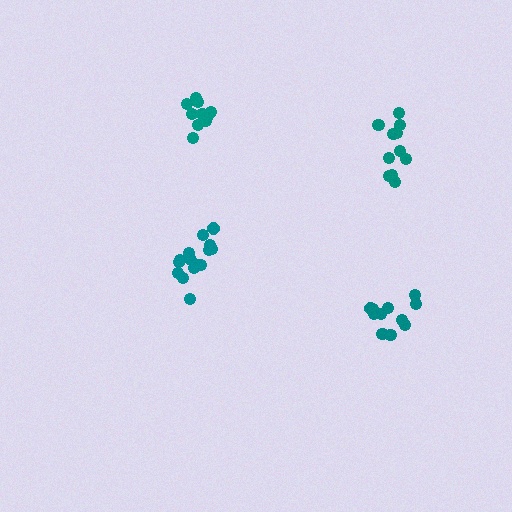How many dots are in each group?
Group 1: 15 dots, Group 2: 11 dots, Group 3: 10 dots, Group 4: 11 dots (47 total).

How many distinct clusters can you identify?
There are 4 distinct clusters.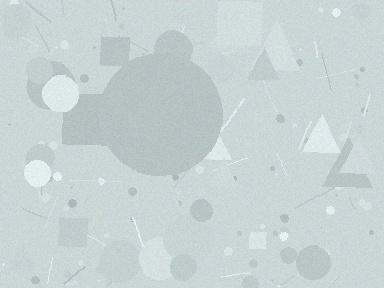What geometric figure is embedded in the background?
A circle is embedded in the background.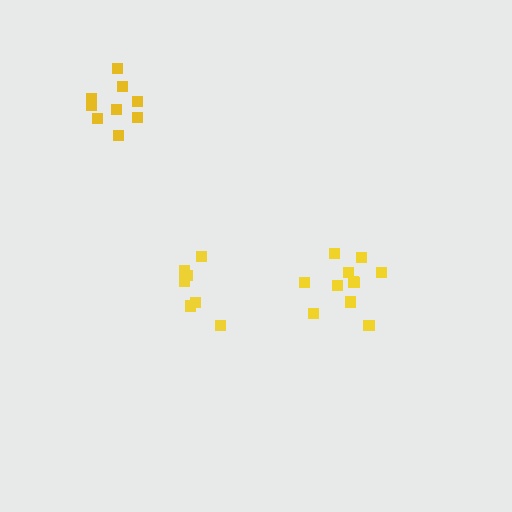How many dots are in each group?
Group 1: 7 dots, Group 2: 12 dots, Group 3: 9 dots (28 total).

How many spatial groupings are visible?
There are 3 spatial groupings.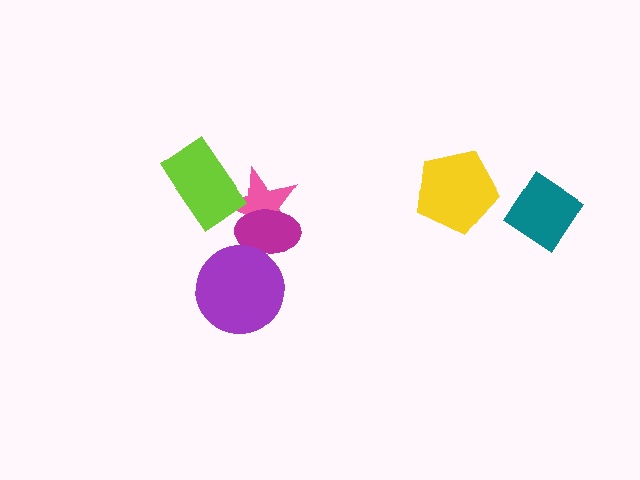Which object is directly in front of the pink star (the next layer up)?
The magenta ellipse is directly in front of the pink star.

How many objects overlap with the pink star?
2 objects overlap with the pink star.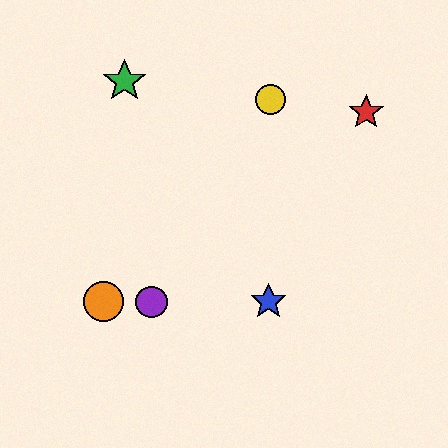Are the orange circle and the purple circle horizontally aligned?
Yes, both are at y≈302.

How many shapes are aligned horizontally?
3 shapes (the blue star, the purple circle, the orange circle) are aligned horizontally.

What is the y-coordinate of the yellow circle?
The yellow circle is at y≈100.